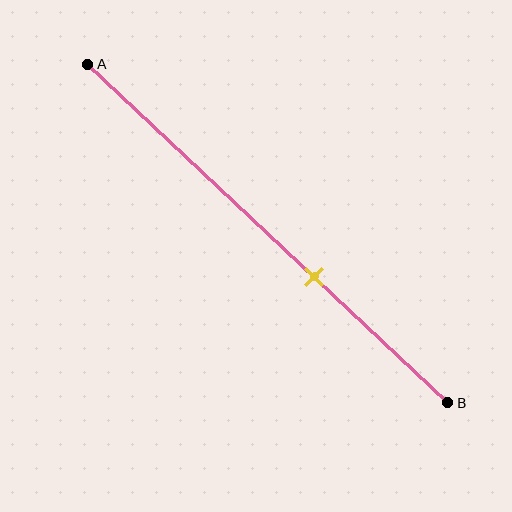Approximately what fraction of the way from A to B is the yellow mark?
The yellow mark is approximately 65% of the way from A to B.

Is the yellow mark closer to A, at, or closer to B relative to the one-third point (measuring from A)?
The yellow mark is closer to point B than the one-third point of segment AB.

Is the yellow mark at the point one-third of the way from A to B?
No, the mark is at about 65% from A, not at the 33% one-third point.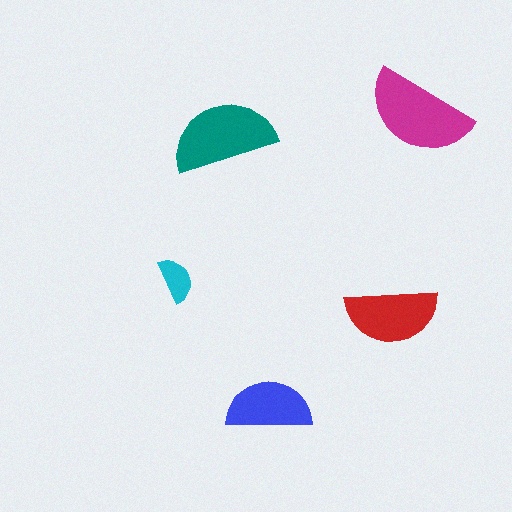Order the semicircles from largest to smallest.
the magenta one, the teal one, the red one, the blue one, the cyan one.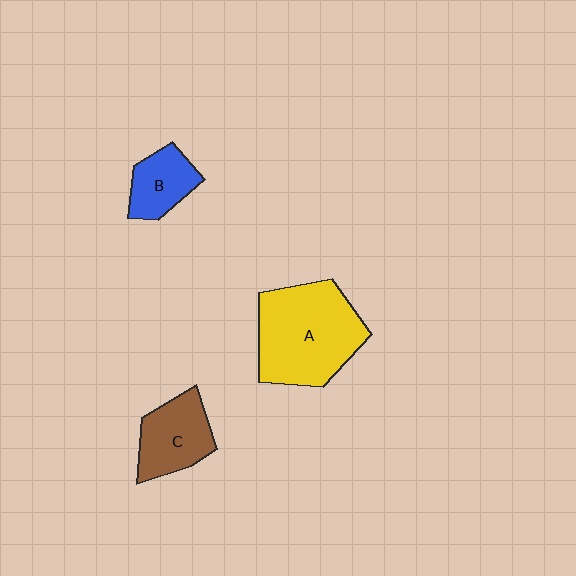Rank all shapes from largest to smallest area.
From largest to smallest: A (yellow), C (brown), B (blue).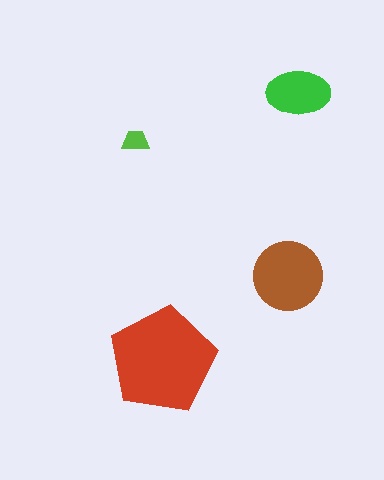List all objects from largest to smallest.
The red pentagon, the brown circle, the green ellipse, the lime trapezoid.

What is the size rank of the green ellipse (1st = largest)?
3rd.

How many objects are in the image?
There are 4 objects in the image.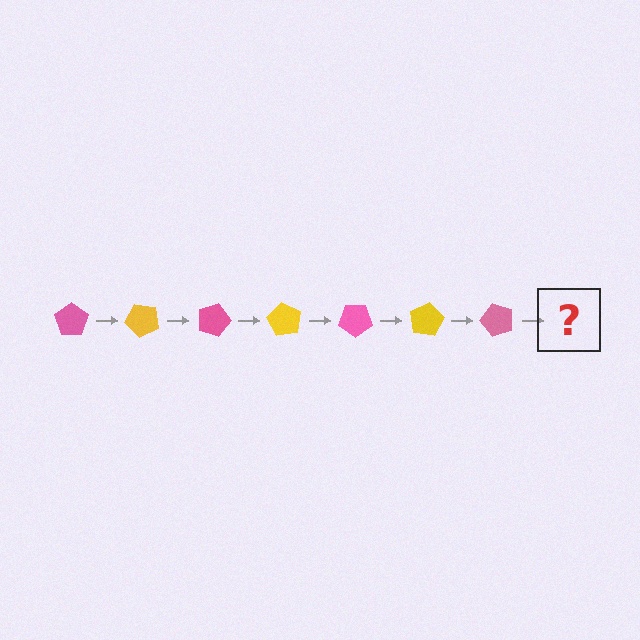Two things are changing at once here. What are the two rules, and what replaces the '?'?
The two rules are that it rotates 45 degrees each step and the color cycles through pink and yellow. The '?' should be a yellow pentagon, rotated 315 degrees from the start.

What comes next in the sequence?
The next element should be a yellow pentagon, rotated 315 degrees from the start.